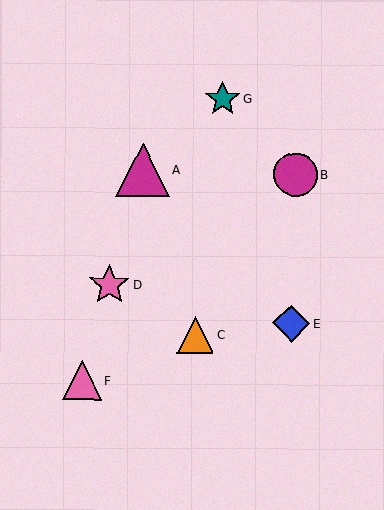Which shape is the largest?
The magenta triangle (labeled A) is the largest.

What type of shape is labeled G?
Shape G is a teal star.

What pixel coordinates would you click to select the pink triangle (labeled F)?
Click at (82, 380) to select the pink triangle F.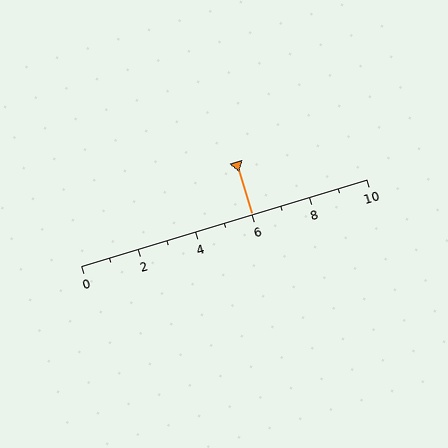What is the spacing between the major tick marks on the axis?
The major ticks are spaced 2 apart.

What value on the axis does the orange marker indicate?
The marker indicates approximately 6.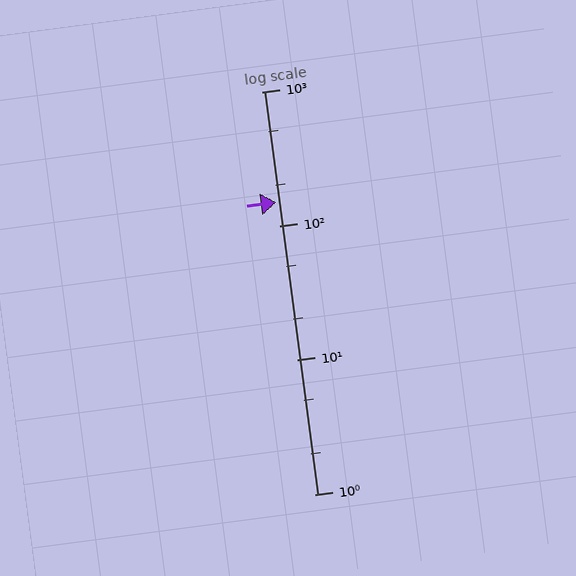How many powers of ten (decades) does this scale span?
The scale spans 3 decades, from 1 to 1000.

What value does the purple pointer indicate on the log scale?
The pointer indicates approximately 150.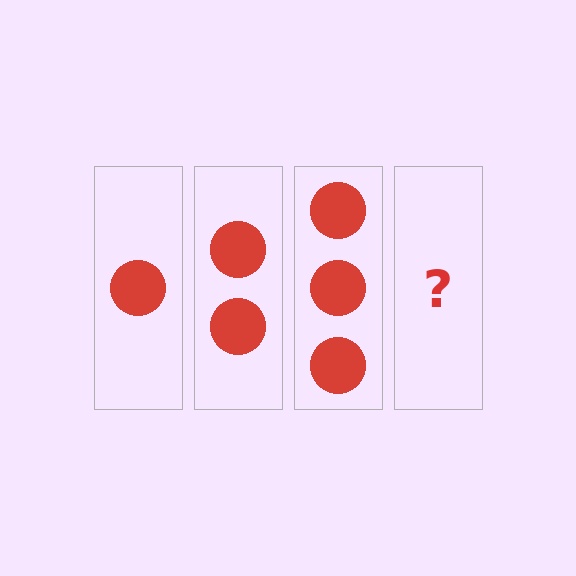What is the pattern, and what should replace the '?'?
The pattern is that each step adds one more circle. The '?' should be 4 circles.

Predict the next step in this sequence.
The next step is 4 circles.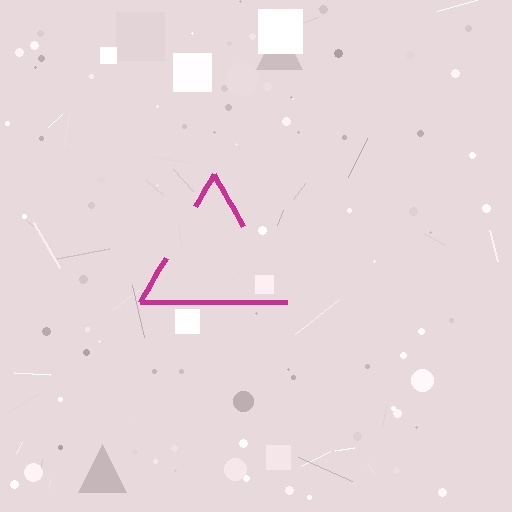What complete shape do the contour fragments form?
The contour fragments form a triangle.